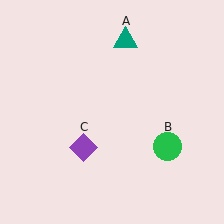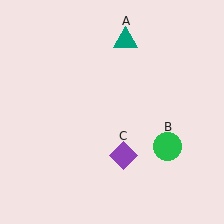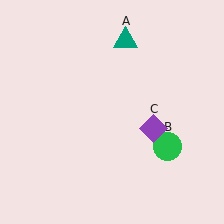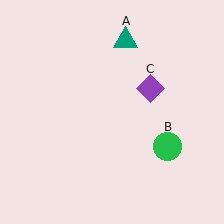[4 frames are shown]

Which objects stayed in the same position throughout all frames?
Teal triangle (object A) and green circle (object B) remained stationary.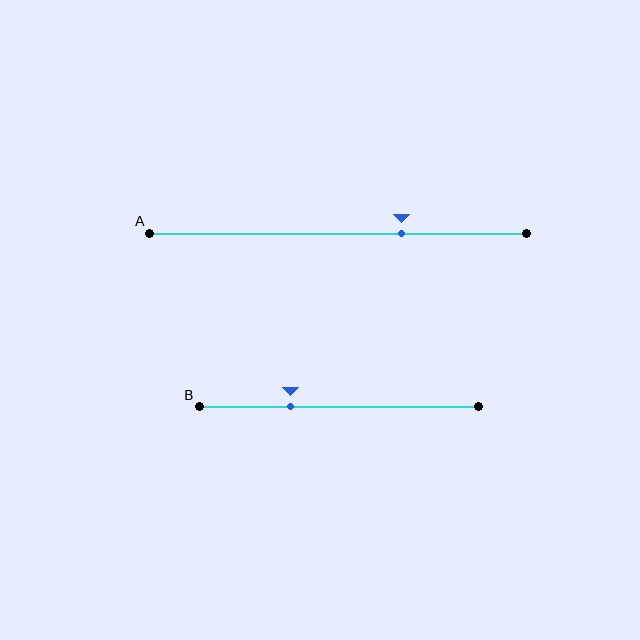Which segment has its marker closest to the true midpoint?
Segment A has its marker closest to the true midpoint.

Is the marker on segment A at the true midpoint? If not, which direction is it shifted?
No, the marker on segment A is shifted to the right by about 17% of the segment length.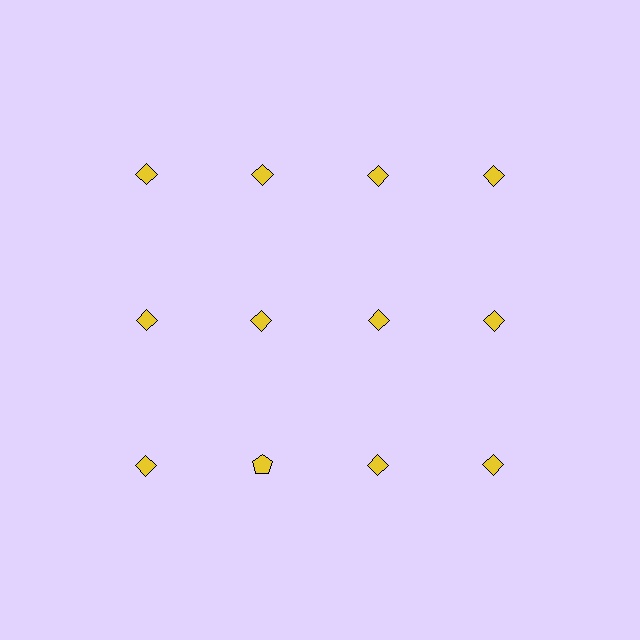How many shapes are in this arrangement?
There are 12 shapes arranged in a grid pattern.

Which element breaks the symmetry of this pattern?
The yellow pentagon in the third row, second from left column breaks the symmetry. All other shapes are yellow diamonds.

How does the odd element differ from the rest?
It has a different shape: pentagon instead of diamond.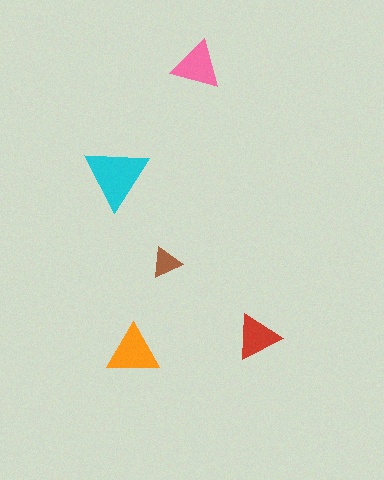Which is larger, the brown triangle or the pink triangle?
The pink one.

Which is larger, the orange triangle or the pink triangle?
The orange one.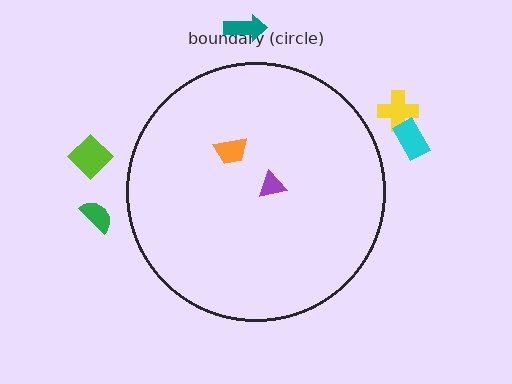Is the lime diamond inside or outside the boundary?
Outside.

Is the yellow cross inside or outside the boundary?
Outside.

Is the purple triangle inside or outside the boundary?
Inside.